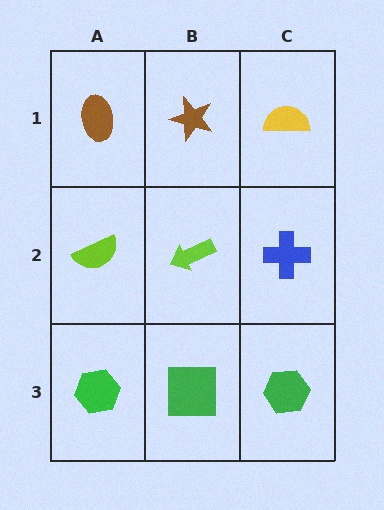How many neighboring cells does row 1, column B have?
3.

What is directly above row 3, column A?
A lime semicircle.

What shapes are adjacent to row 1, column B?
A lime arrow (row 2, column B), a brown ellipse (row 1, column A), a yellow semicircle (row 1, column C).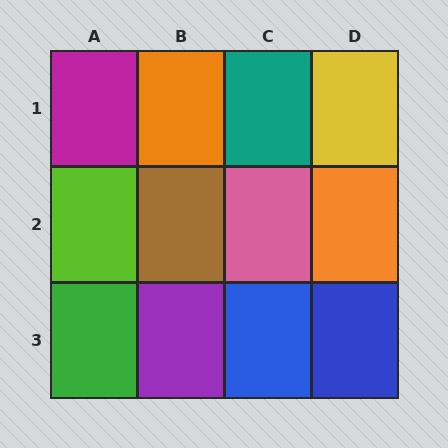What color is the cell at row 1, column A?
Magenta.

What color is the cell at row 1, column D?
Yellow.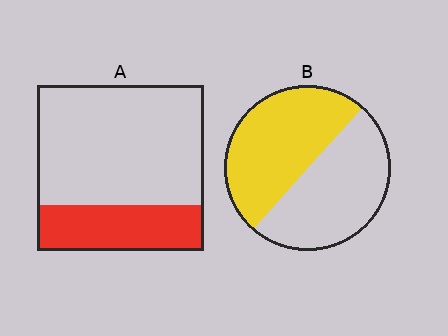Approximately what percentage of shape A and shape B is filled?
A is approximately 30% and B is approximately 50%.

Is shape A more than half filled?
No.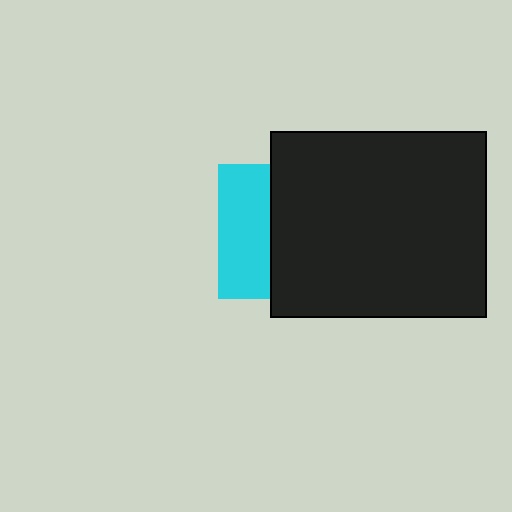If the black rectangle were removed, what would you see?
You would see the complete cyan square.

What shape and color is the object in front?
The object in front is a black rectangle.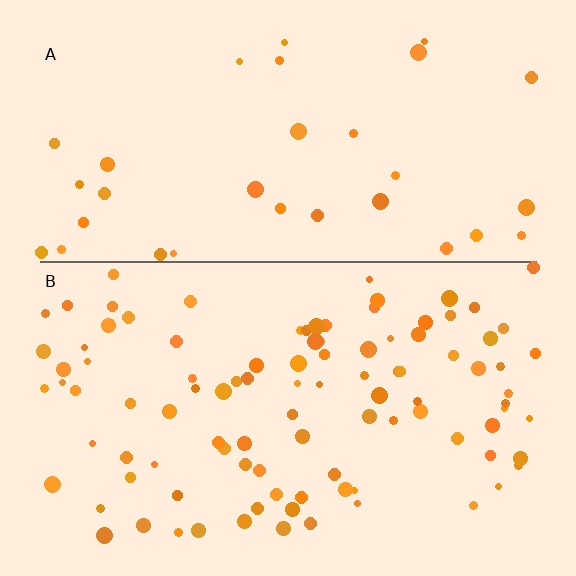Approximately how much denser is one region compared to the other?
Approximately 3.0× — region B over region A.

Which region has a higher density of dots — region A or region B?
B (the bottom).